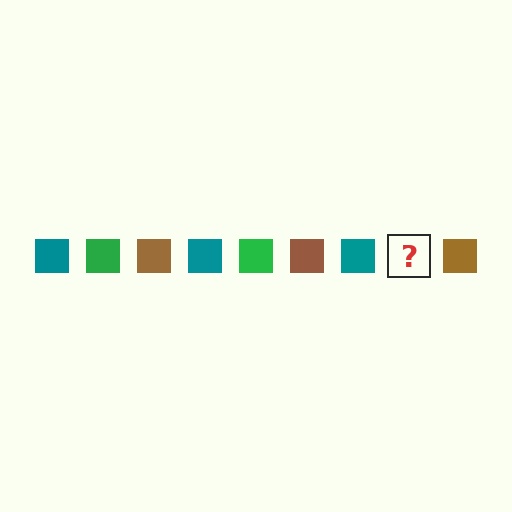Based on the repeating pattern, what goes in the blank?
The blank should be a green square.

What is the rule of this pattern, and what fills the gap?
The rule is that the pattern cycles through teal, green, brown squares. The gap should be filled with a green square.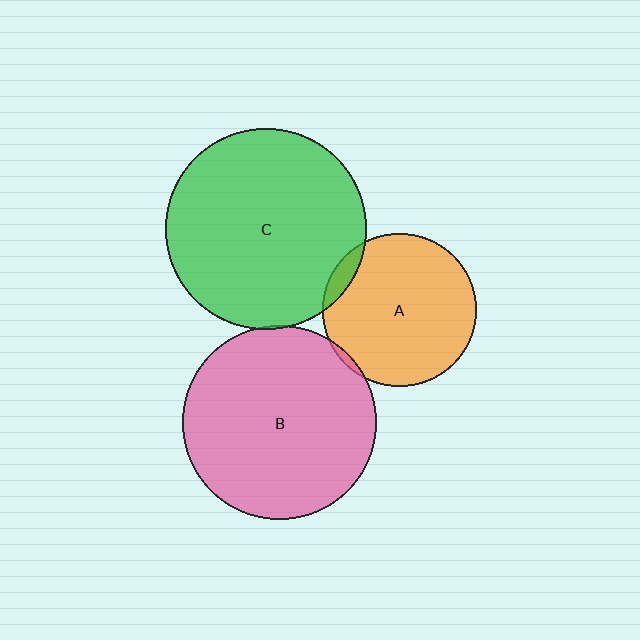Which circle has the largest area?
Circle C (green).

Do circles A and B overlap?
Yes.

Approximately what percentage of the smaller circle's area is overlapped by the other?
Approximately 5%.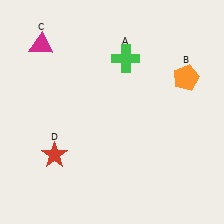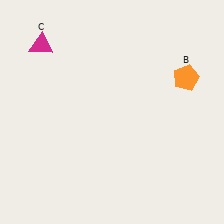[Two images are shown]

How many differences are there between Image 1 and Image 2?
There are 2 differences between the two images.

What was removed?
The red star (D), the green cross (A) were removed in Image 2.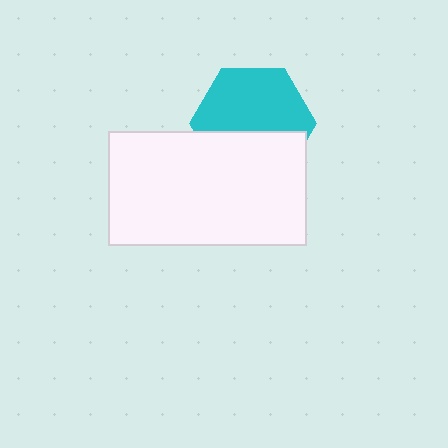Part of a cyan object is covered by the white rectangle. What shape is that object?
It is a hexagon.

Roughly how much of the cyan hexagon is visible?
About half of it is visible (roughly 60%).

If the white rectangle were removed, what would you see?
You would see the complete cyan hexagon.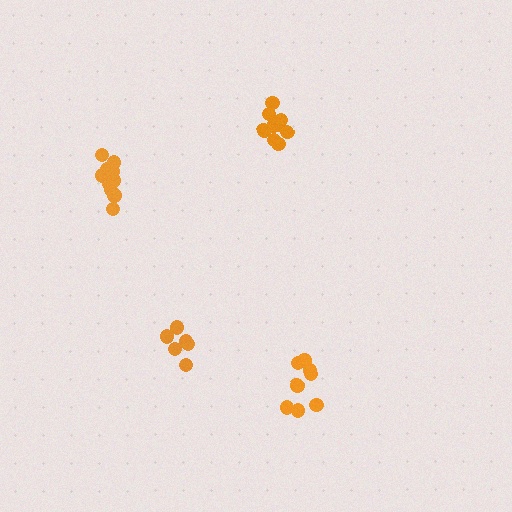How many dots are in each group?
Group 1: 8 dots, Group 2: 6 dots, Group 3: 11 dots, Group 4: 10 dots (35 total).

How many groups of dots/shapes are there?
There are 4 groups.